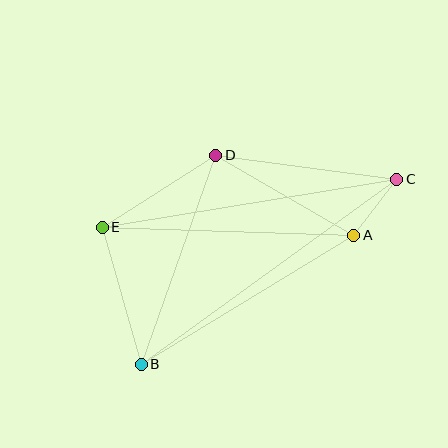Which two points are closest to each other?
Points A and C are closest to each other.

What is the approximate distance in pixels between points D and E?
The distance between D and E is approximately 134 pixels.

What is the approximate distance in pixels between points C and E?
The distance between C and E is approximately 298 pixels.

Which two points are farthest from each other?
Points B and C are farthest from each other.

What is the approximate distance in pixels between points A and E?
The distance between A and E is approximately 251 pixels.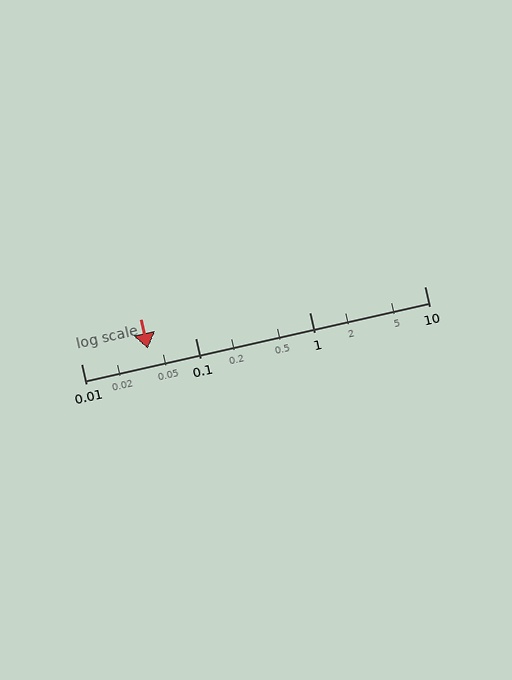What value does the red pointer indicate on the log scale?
The pointer indicates approximately 0.038.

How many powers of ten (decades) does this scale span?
The scale spans 3 decades, from 0.01 to 10.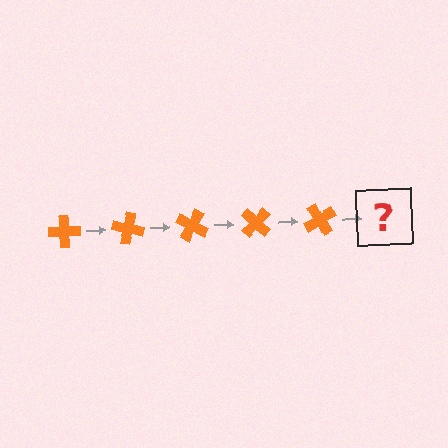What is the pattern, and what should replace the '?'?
The pattern is that the cross rotates 15 degrees each step. The '?' should be an orange cross rotated 75 degrees.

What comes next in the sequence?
The next element should be an orange cross rotated 75 degrees.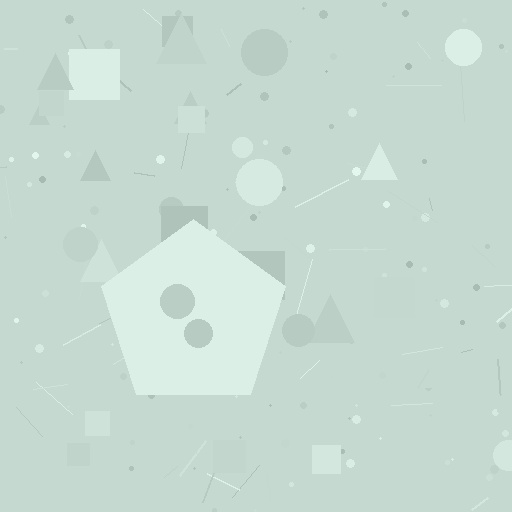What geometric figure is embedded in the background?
A pentagon is embedded in the background.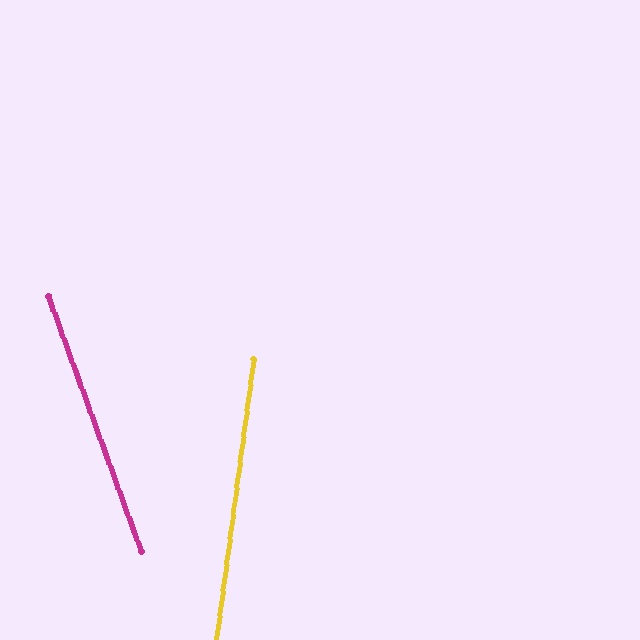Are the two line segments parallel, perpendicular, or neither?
Neither parallel nor perpendicular — they differ by about 27°.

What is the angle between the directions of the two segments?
Approximately 27 degrees.